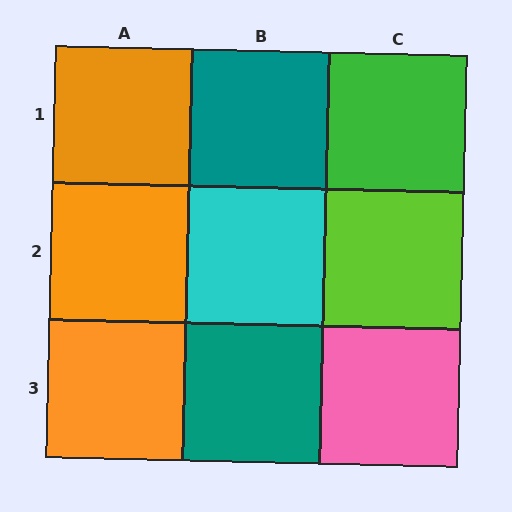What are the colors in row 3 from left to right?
Orange, teal, pink.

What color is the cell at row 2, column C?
Lime.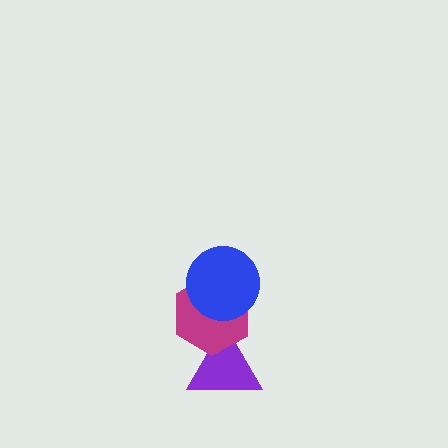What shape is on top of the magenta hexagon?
The blue circle is on top of the magenta hexagon.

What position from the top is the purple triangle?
The purple triangle is 3rd from the top.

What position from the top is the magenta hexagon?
The magenta hexagon is 2nd from the top.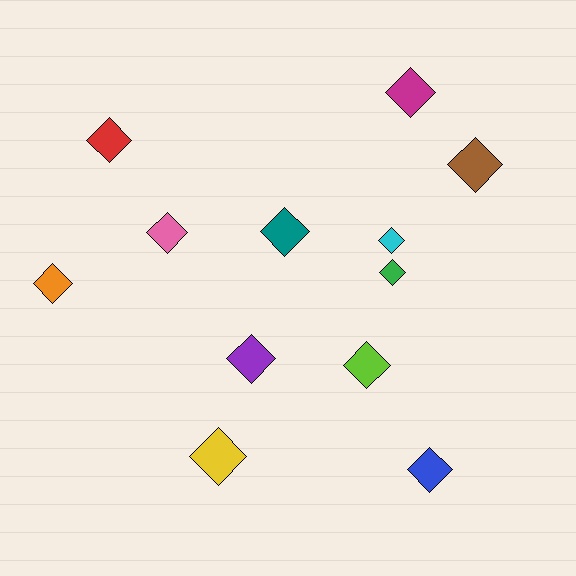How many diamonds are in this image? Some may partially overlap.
There are 12 diamonds.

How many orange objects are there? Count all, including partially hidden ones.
There is 1 orange object.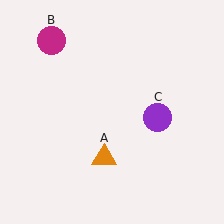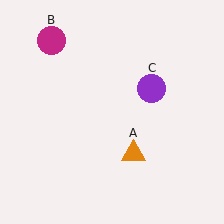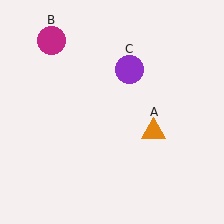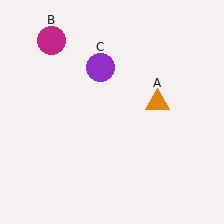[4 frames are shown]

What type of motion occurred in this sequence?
The orange triangle (object A), purple circle (object C) rotated counterclockwise around the center of the scene.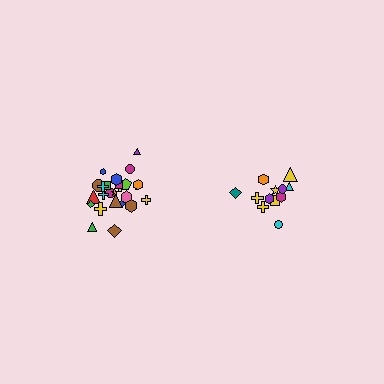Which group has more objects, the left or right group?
The left group.